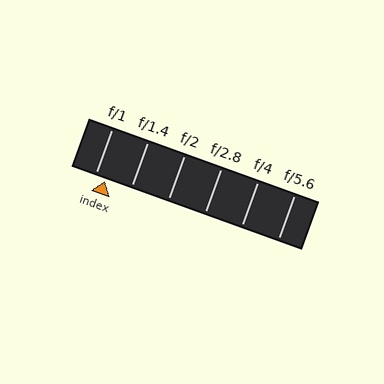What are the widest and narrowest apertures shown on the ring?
The widest aperture shown is f/1 and the narrowest is f/5.6.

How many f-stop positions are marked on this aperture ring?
There are 6 f-stop positions marked.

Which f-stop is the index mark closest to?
The index mark is closest to f/1.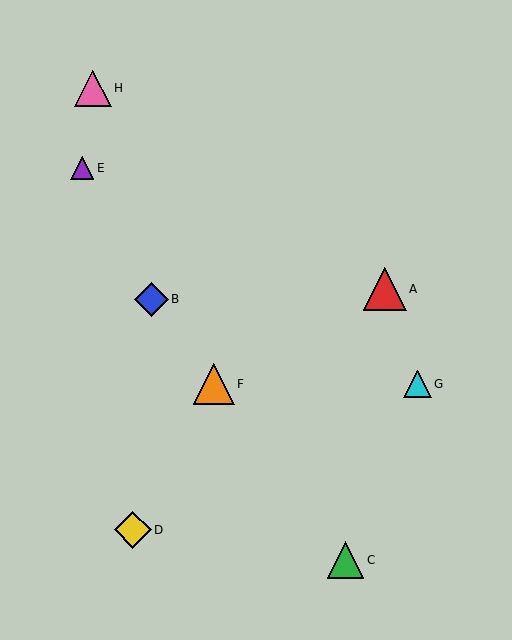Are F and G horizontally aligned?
Yes, both are at y≈384.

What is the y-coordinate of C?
Object C is at y≈560.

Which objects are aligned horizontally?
Objects F, G are aligned horizontally.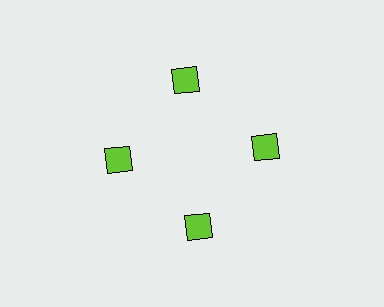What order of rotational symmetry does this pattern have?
This pattern has 4-fold rotational symmetry.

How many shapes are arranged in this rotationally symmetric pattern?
There are 4 shapes, arranged in 4 groups of 1.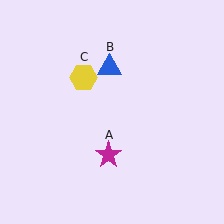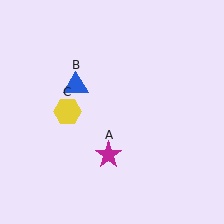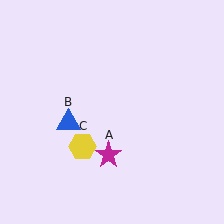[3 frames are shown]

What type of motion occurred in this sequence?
The blue triangle (object B), yellow hexagon (object C) rotated counterclockwise around the center of the scene.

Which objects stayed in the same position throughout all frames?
Magenta star (object A) remained stationary.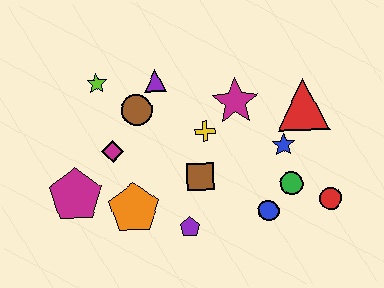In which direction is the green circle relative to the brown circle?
The green circle is to the right of the brown circle.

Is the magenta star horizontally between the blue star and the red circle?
No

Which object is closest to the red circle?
The green circle is closest to the red circle.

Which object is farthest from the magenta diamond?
The red circle is farthest from the magenta diamond.